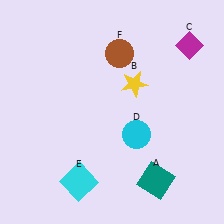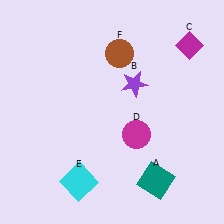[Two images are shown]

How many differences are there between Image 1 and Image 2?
There are 2 differences between the two images.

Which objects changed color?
B changed from yellow to purple. D changed from cyan to magenta.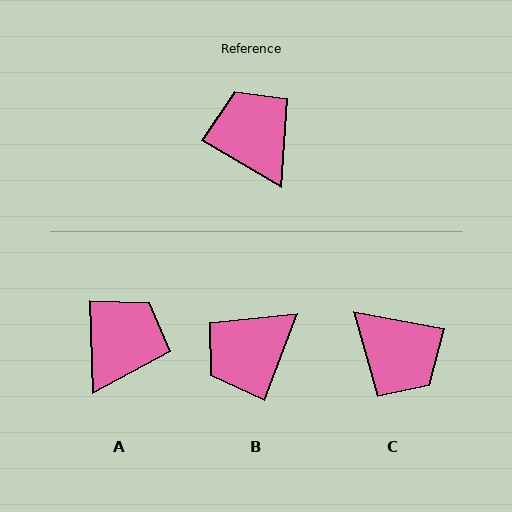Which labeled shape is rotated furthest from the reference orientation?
C, about 161 degrees away.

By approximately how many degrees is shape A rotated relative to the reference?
Approximately 58 degrees clockwise.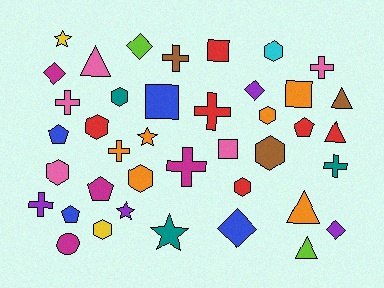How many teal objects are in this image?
There are 3 teal objects.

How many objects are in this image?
There are 40 objects.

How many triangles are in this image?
There are 5 triangles.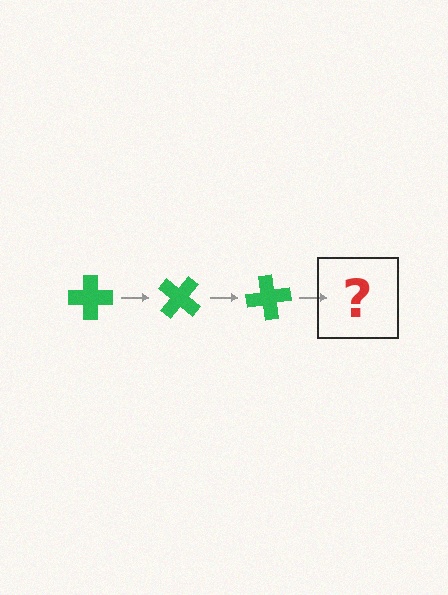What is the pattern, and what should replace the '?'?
The pattern is that the cross rotates 40 degrees each step. The '?' should be a green cross rotated 120 degrees.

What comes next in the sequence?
The next element should be a green cross rotated 120 degrees.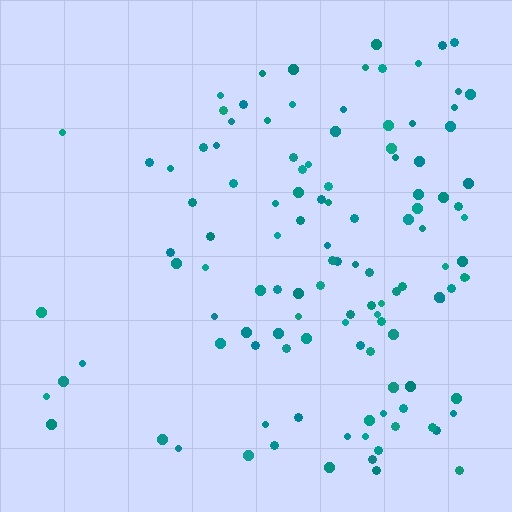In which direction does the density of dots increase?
From left to right, with the right side densest.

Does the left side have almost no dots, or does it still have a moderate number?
Still a moderate number, just noticeably fewer than the right.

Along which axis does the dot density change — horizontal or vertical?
Horizontal.